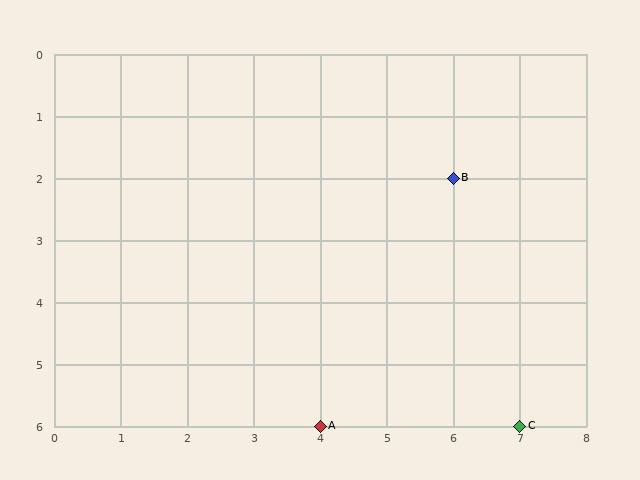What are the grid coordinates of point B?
Point B is at grid coordinates (6, 2).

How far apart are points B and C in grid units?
Points B and C are 1 column and 4 rows apart (about 4.1 grid units diagonally).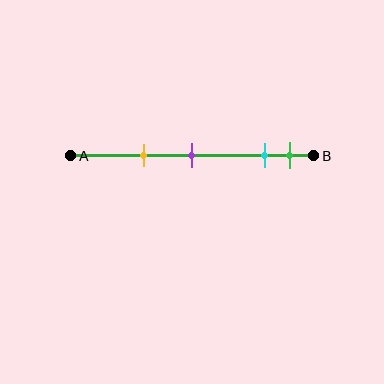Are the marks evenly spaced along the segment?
No, the marks are not evenly spaced.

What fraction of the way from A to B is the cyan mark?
The cyan mark is approximately 80% (0.8) of the way from A to B.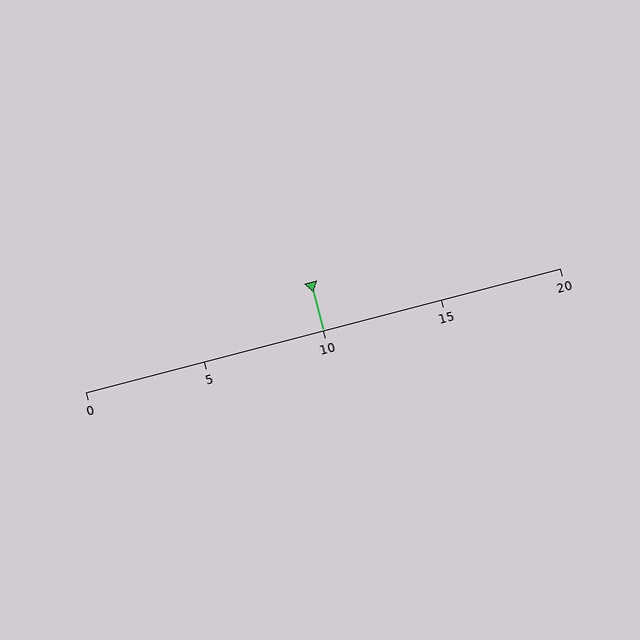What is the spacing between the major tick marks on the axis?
The major ticks are spaced 5 apart.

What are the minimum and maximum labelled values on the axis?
The axis runs from 0 to 20.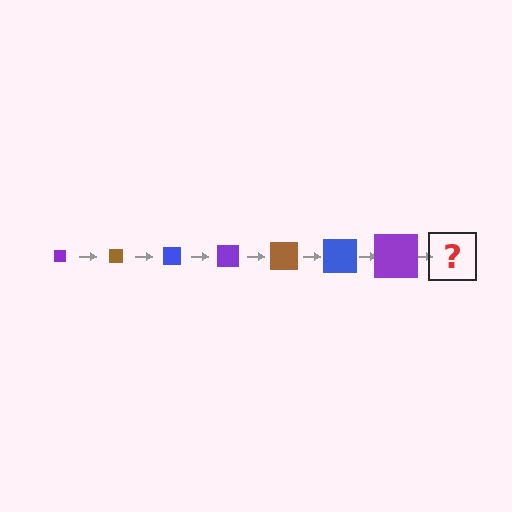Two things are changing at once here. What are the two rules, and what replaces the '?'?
The two rules are that the square grows larger each step and the color cycles through purple, brown, and blue. The '?' should be a brown square, larger than the previous one.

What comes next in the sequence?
The next element should be a brown square, larger than the previous one.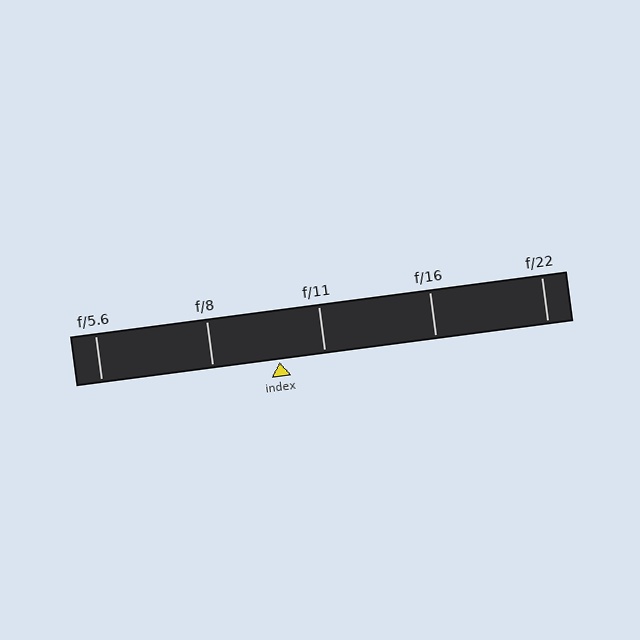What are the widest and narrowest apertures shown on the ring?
The widest aperture shown is f/5.6 and the narrowest is f/22.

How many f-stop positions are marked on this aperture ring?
There are 5 f-stop positions marked.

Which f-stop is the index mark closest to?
The index mark is closest to f/11.